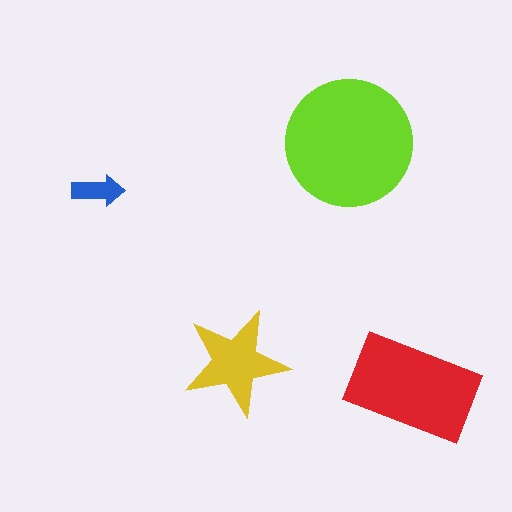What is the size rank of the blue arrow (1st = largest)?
4th.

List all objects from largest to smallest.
The lime circle, the red rectangle, the yellow star, the blue arrow.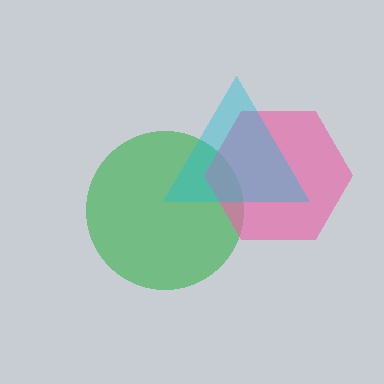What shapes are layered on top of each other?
The layered shapes are: a green circle, a pink hexagon, a cyan triangle.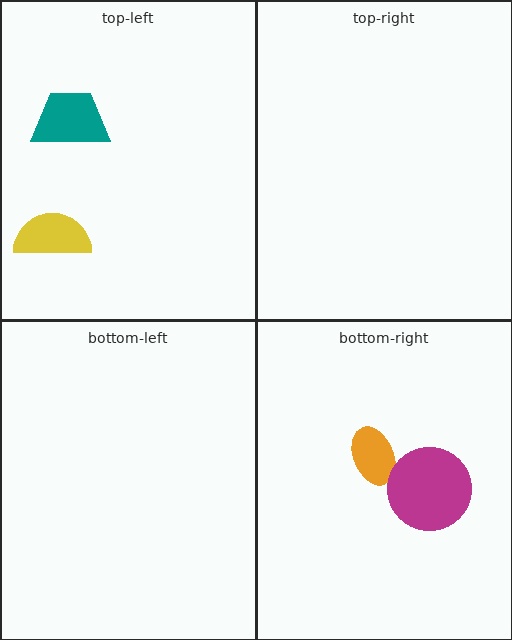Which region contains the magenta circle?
The bottom-right region.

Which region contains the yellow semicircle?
The top-left region.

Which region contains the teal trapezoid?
The top-left region.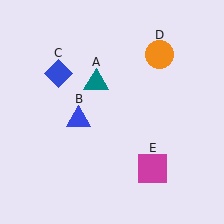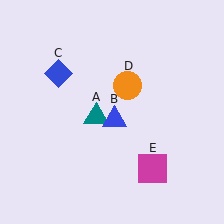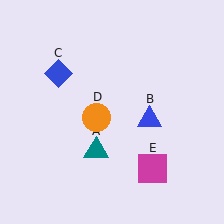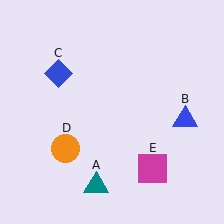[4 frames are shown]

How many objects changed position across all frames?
3 objects changed position: teal triangle (object A), blue triangle (object B), orange circle (object D).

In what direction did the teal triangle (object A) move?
The teal triangle (object A) moved down.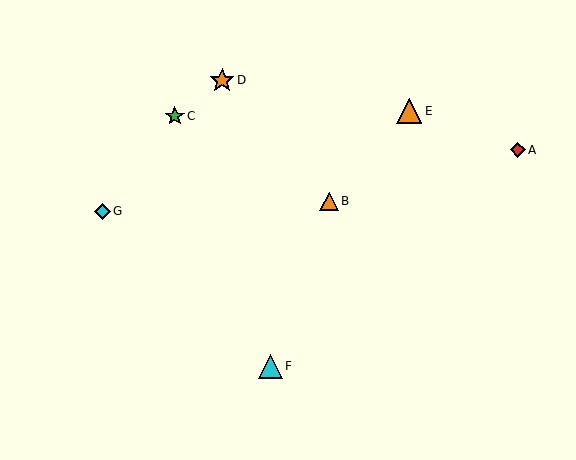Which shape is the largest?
The orange triangle (labeled E) is the largest.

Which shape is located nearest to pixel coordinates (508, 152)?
The red diamond (labeled A) at (518, 150) is nearest to that location.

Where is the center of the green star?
The center of the green star is at (175, 116).